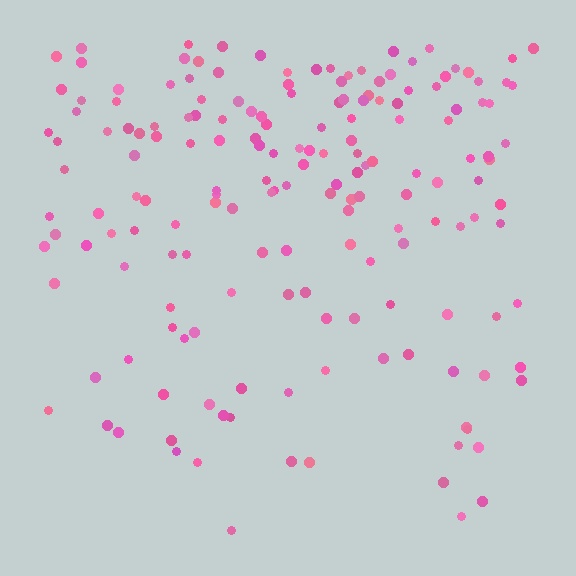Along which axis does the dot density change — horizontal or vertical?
Vertical.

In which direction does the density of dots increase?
From bottom to top, with the top side densest.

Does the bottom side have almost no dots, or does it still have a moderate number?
Still a moderate number, just noticeably fewer than the top.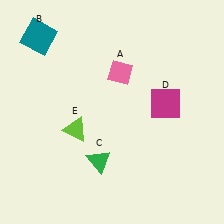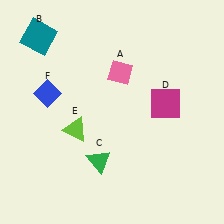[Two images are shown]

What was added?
A blue diamond (F) was added in Image 2.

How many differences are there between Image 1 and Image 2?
There is 1 difference between the two images.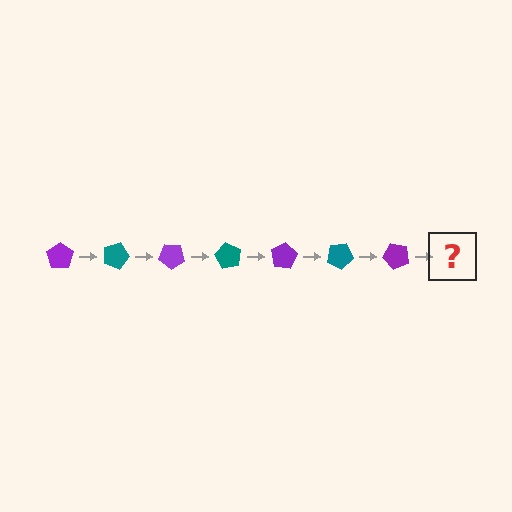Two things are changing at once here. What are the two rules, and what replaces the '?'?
The two rules are that it rotates 20 degrees each step and the color cycles through purple and teal. The '?' should be a teal pentagon, rotated 140 degrees from the start.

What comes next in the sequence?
The next element should be a teal pentagon, rotated 140 degrees from the start.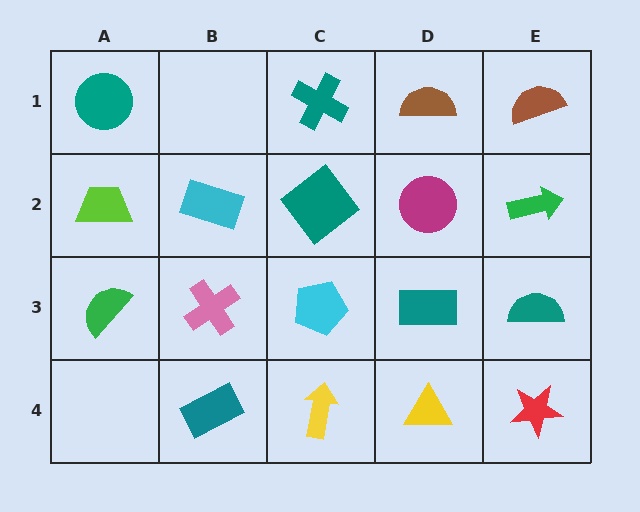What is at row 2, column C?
A teal diamond.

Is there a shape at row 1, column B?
No, that cell is empty.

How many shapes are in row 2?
5 shapes.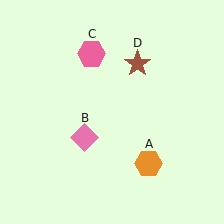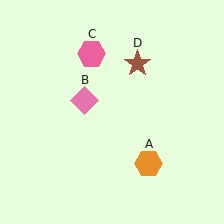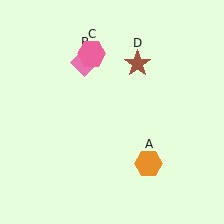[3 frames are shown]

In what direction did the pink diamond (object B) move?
The pink diamond (object B) moved up.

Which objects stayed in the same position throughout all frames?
Orange hexagon (object A) and pink hexagon (object C) and brown star (object D) remained stationary.